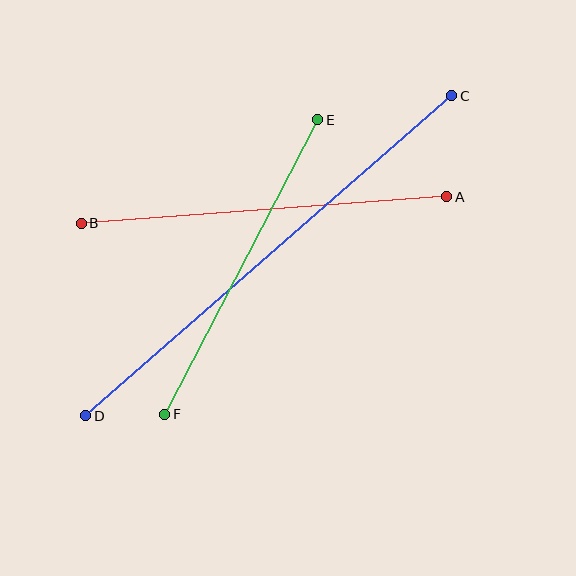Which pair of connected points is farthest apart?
Points C and D are farthest apart.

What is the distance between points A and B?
The distance is approximately 366 pixels.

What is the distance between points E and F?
The distance is approximately 332 pixels.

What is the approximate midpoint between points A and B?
The midpoint is at approximately (264, 210) pixels.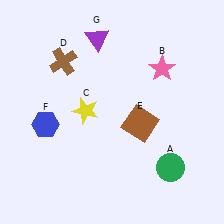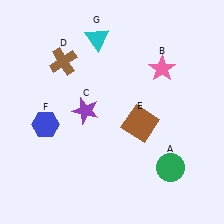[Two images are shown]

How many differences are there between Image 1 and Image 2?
There are 2 differences between the two images.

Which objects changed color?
C changed from yellow to purple. G changed from purple to cyan.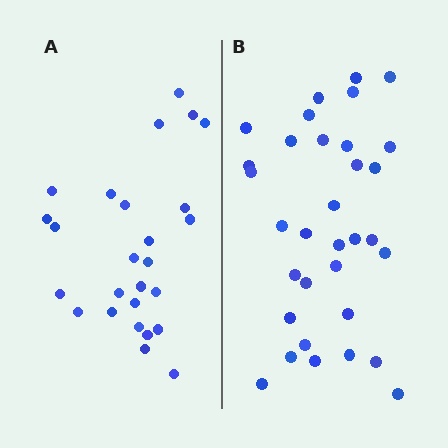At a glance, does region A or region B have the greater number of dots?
Region B (the right region) has more dots.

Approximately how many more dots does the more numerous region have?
Region B has roughly 8 or so more dots than region A.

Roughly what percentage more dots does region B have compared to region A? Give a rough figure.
About 25% more.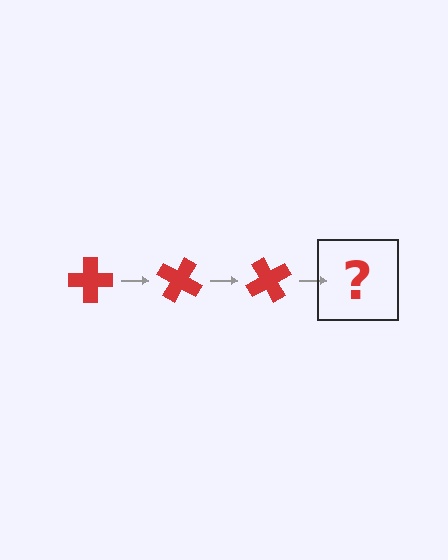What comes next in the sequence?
The next element should be a red cross rotated 90 degrees.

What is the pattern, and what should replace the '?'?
The pattern is that the cross rotates 30 degrees each step. The '?' should be a red cross rotated 90 degrees.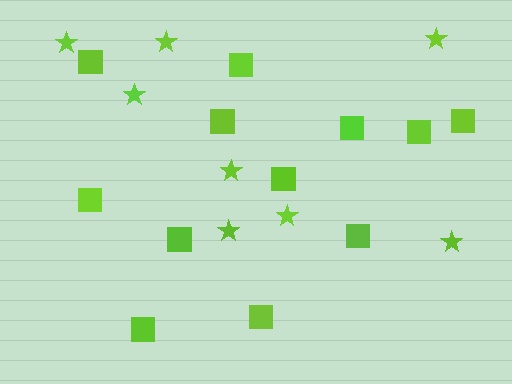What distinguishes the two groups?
There are 2 groups: one group of squares (12) and one group of stars (8).